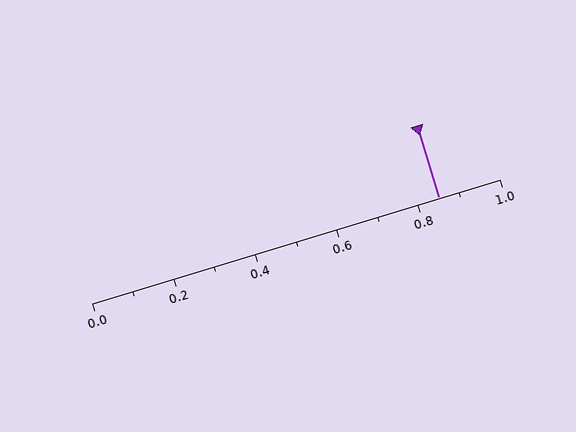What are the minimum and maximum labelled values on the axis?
The axis runs from 0.0 to 1.0.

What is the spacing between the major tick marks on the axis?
The major ticks are spaced 0.2 apart.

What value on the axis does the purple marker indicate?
The marker indicates approximately 0.85.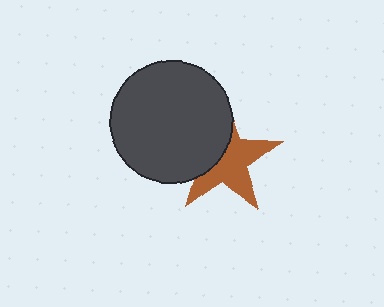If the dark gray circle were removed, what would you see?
You would see the complete brown star.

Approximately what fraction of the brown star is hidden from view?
Roughly 41% of the brown star is hidden behind the dark gray circle.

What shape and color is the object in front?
The object in front is a dark gray circle.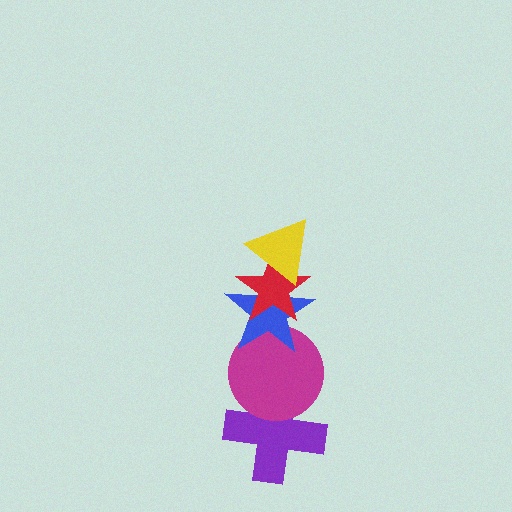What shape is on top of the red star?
The yellow triangle is on top of the red star.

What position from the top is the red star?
The red star is 2nd from the top.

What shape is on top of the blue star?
The red star is on top of the blue star.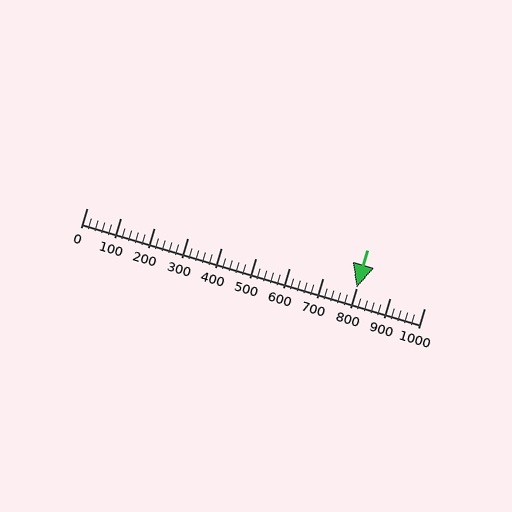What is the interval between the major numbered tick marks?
The major tick marks are spaced 100 units apart.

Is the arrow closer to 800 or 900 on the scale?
The arrow is closer to 800.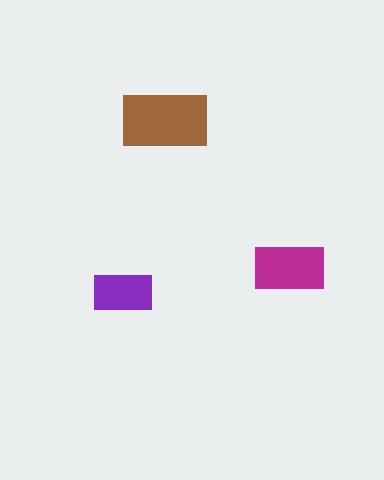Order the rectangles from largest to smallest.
the brown one, the magenta one, the purple one.